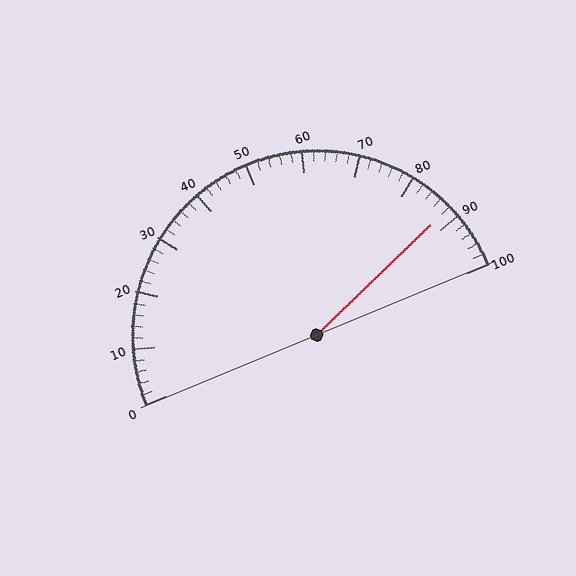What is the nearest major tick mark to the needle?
The nearest major tick mark is 90.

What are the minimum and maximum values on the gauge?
The gauge ranges from 0 to 100.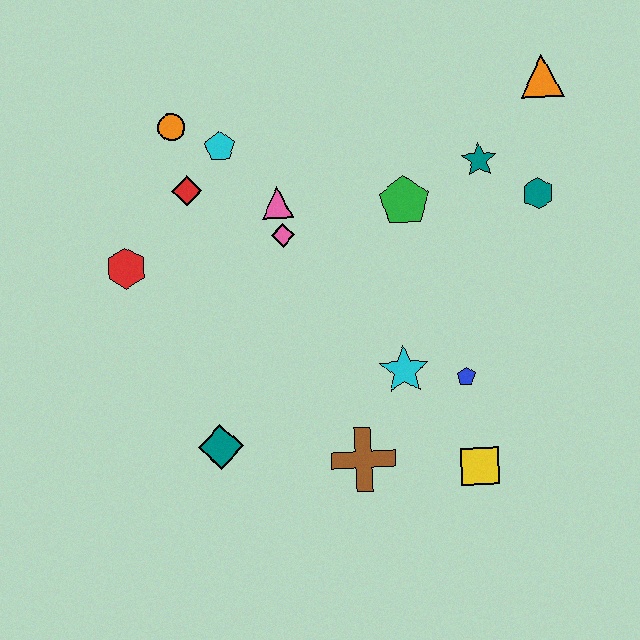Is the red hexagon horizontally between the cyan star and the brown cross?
No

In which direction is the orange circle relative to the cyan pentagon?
The orange circle is to the left of the cyan pentagon.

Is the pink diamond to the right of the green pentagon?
No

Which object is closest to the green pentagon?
The teal star is closest to the green pentagon.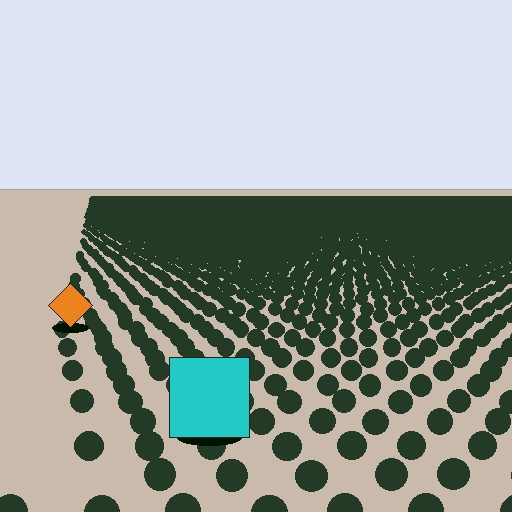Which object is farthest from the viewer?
The orange diamond is farthest from the viewer. It appears smaller and the ground texture around it is denser.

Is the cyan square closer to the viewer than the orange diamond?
Yes. The cyan square is closer — you can tell from the texture gradient: the ground texture is coarser near it.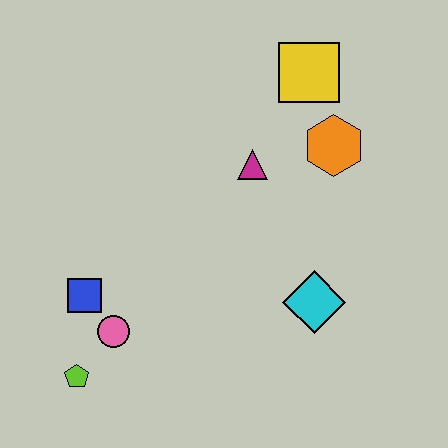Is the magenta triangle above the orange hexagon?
No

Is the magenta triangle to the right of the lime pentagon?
Yes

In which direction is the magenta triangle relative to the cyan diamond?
The magenta triangle is above the cyan diamond.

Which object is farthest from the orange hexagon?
The lime pentagon is farthest from the orange hexagon.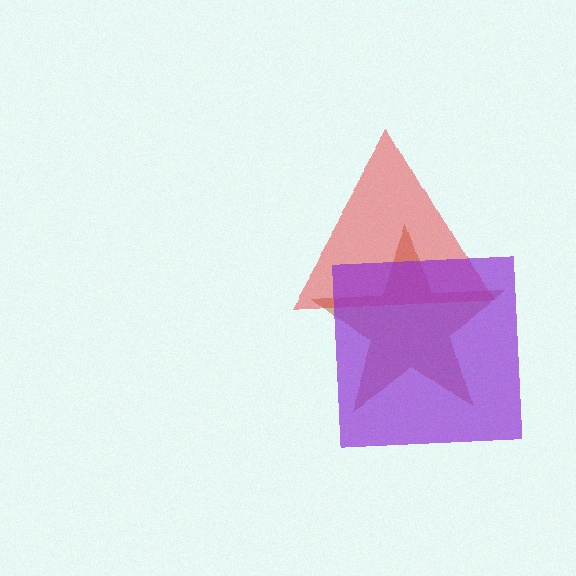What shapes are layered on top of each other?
The layered shapes are: a brown star, a red triangle, a purple square.